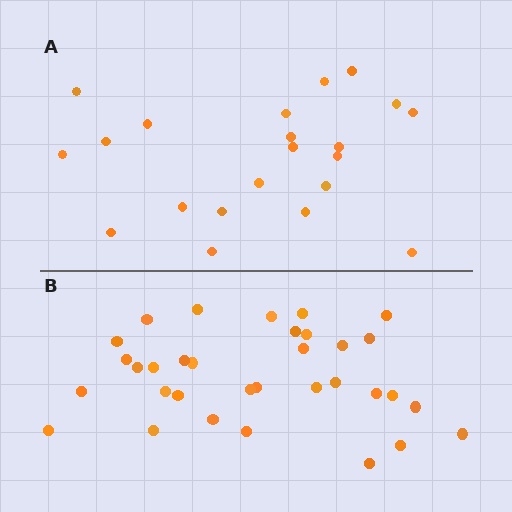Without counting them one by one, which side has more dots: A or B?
Region B (the bottom region) has more dots.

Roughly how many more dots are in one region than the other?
Region B has roughly 12 or so more dots than region A.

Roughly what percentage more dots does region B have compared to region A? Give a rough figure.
About 55% more.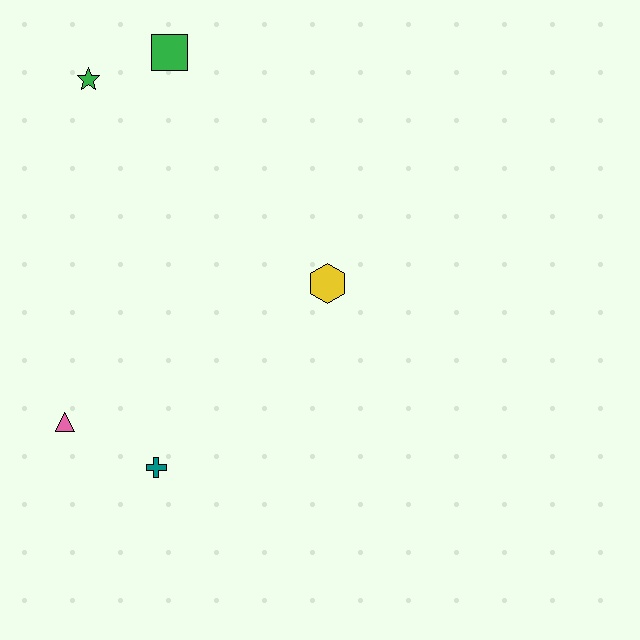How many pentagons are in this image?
There are no pentagons.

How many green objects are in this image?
There are 2 green objects.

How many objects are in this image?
There are 5 objects.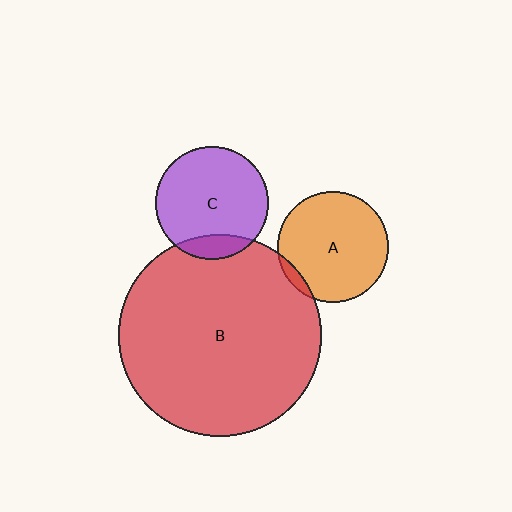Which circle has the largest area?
Circle B (red).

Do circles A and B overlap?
Yes.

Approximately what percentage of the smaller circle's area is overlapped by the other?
Approximately 5%.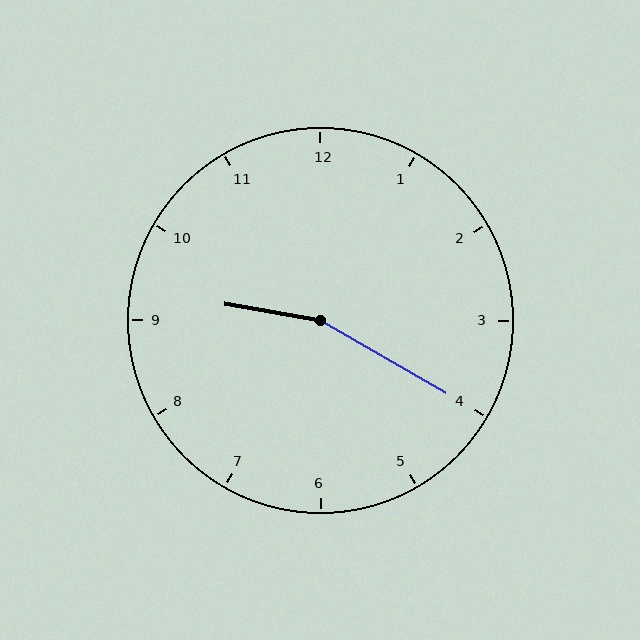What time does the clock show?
9:20.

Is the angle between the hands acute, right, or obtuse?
It is obtuse.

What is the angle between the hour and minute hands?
Approximately 160 degrees.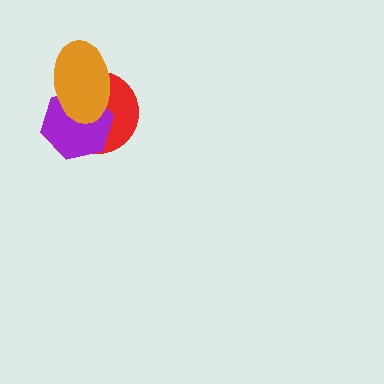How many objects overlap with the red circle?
2 objects overlap with the red circle.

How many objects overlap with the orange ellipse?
2 objects overlap with the orange ellipse.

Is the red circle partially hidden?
Yes, it is partially covered by another shape.